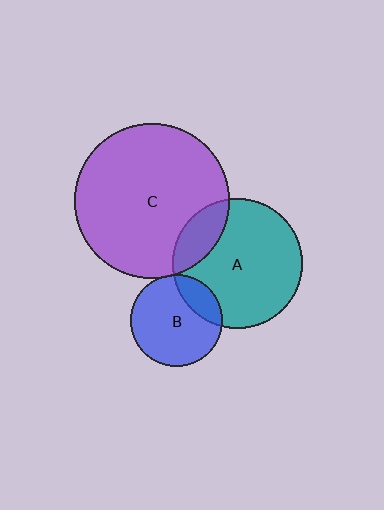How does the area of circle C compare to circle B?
Approximately 2.9 times.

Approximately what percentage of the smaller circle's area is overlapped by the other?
Approximately 20%.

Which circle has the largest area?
Circle C (purple).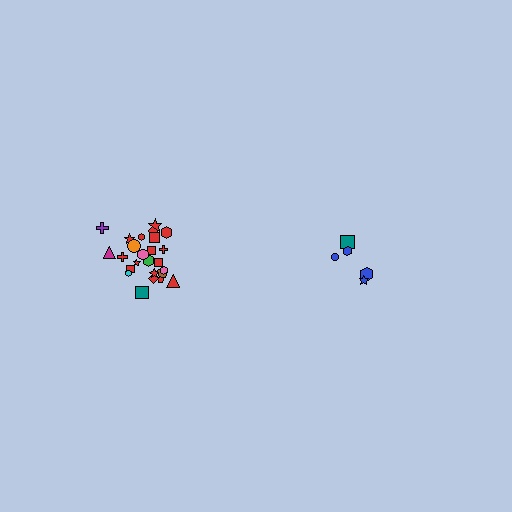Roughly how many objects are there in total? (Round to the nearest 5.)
Roughly 30 objects in total.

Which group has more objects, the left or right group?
The left group.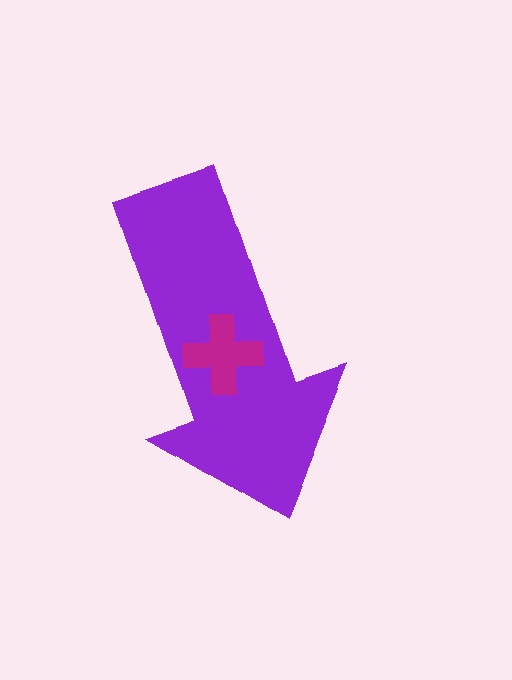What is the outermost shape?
The purple arrow.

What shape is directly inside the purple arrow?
The magenta cross.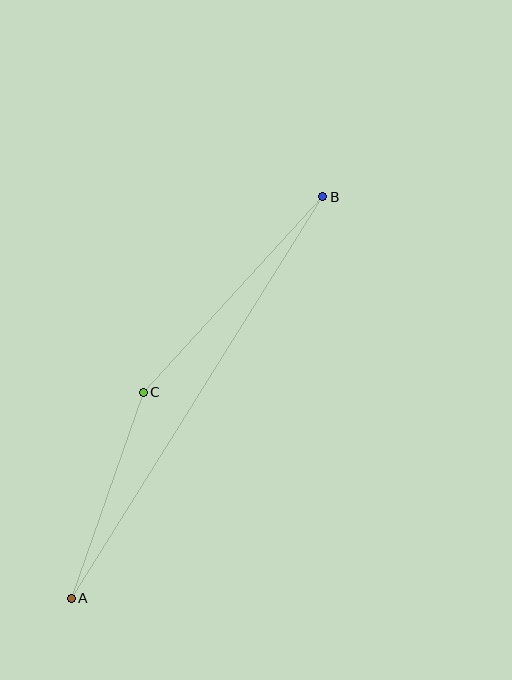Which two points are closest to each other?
Points A and C are closest to each other.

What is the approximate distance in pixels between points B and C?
The distance between B and C is approximately 266 pixels.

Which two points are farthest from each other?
Points A and B are farthest from each other.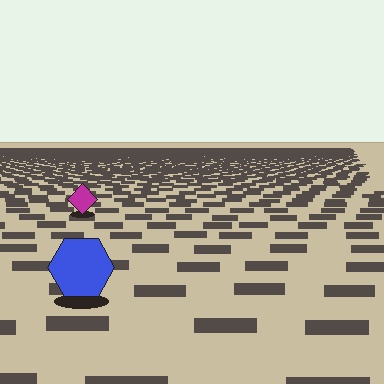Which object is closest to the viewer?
The blue hexagon is closest. The texture marks near it are larger and more spread out.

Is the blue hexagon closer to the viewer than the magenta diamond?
Yes. The blue hexagon is closer — you can tell from the texture gradient: the ground texture is coarser near it.